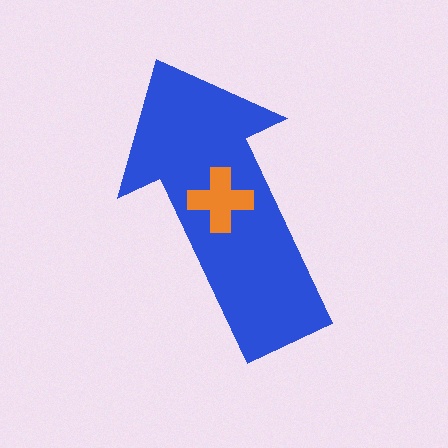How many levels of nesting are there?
2.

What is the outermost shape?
The blue arrow.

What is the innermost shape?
The orange cross.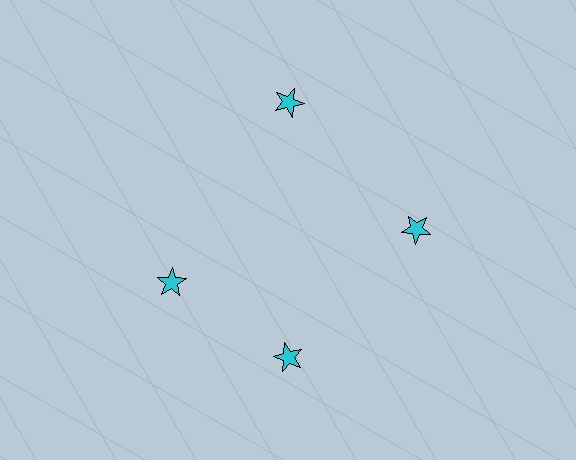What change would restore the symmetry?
The symmetry would be restored by rotating it back into even spacing with its neighbors so that all 4 stars sit at equal angles and equal distance from the center.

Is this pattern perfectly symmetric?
No. The 4 cyan stars are arranged in a ring, but one element near the 9 o'clock position is rotated out of alignment along the ring, breaking the 4-fold rotational symmetry.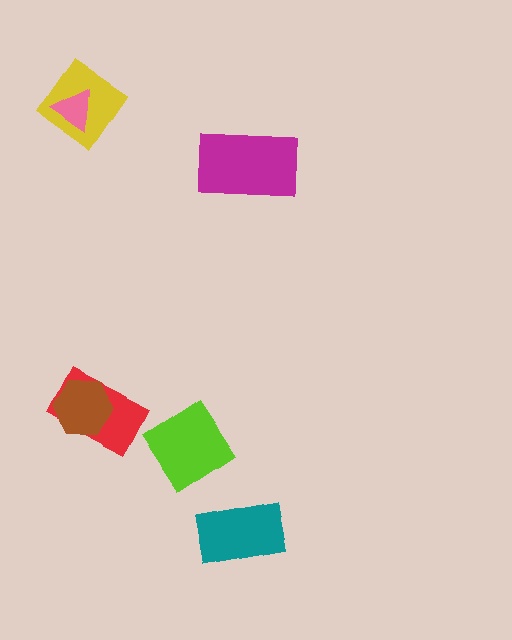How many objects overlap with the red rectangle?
1 object overlaps with the red rectangle.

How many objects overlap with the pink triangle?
1 object overlaps with the pink triangle.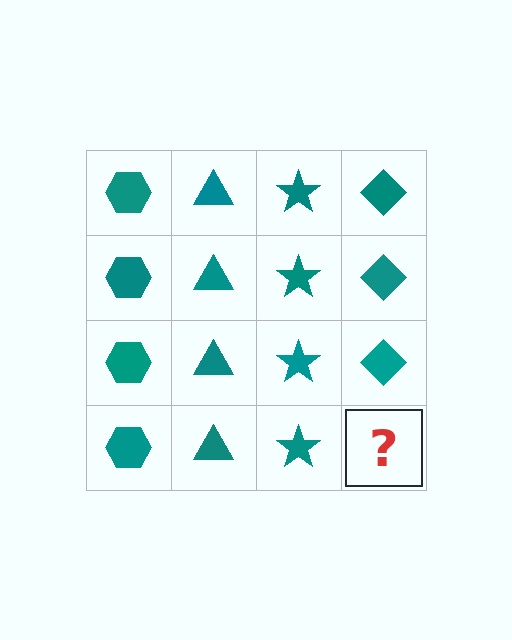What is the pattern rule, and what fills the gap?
The rule is that each column has a consistent shape. The gap should be filled with a teal diamond.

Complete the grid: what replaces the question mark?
The question mark should be replaced with a teal diamond.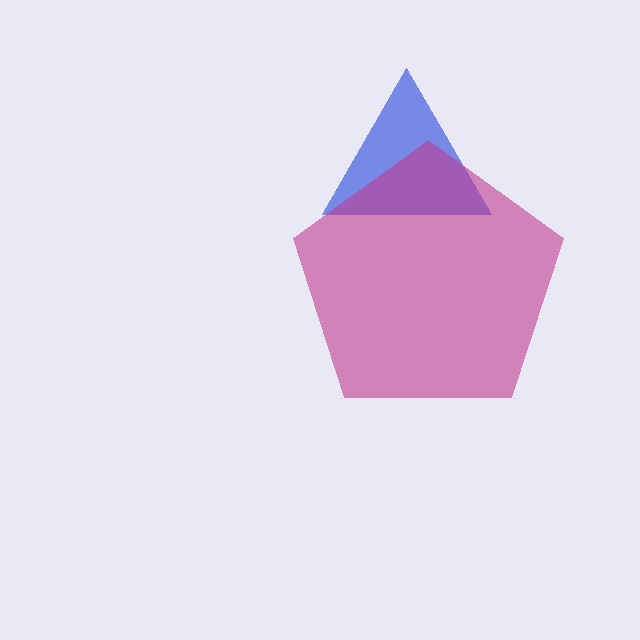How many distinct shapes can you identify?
There are 2 distinct shapes: a blue triangle, a magenta pentagon.